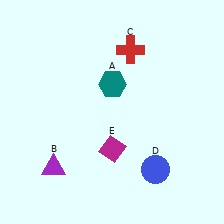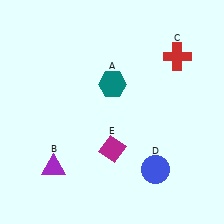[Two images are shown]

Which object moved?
The red cross (C) moved right.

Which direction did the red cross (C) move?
The red cross (C) moved right.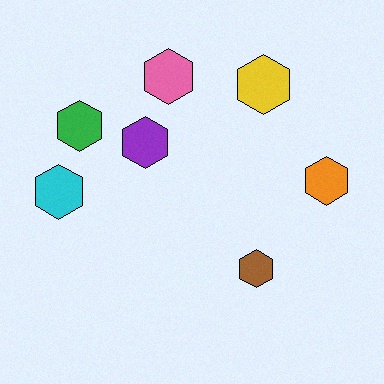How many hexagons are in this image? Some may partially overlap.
There are 7 hexagons.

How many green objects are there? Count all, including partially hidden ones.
There is 1 green object.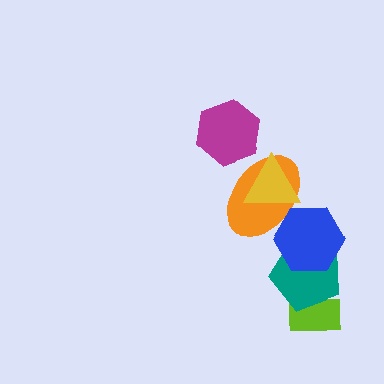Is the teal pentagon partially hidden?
Yes, it is partially covered by another shape.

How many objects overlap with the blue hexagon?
2 objects overlap with the blue hexagon.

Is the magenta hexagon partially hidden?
No, no other shape covers it.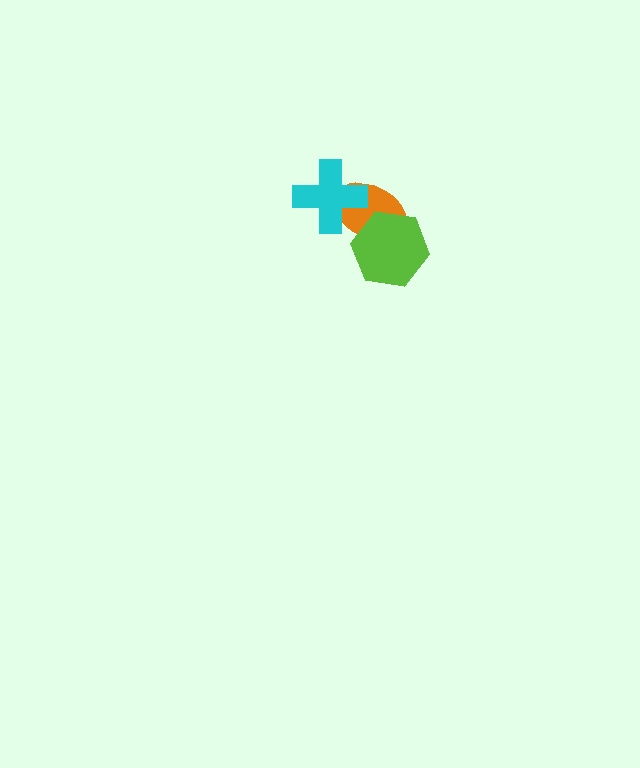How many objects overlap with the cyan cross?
1 object overlaps with the cyan cross.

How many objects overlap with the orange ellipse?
2 objects overlap with the orange ellipse.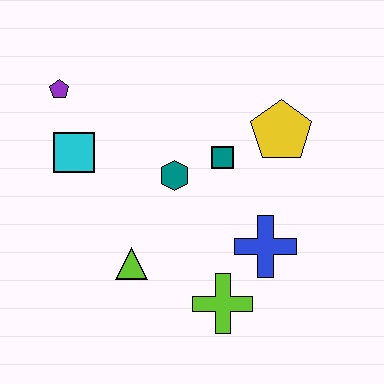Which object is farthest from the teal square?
The purple pentagon is farthest from the teal square.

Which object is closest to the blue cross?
The lime cross is closest to the blue cross.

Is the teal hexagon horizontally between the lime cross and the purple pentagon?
Yes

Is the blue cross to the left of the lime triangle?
No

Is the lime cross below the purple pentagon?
Yes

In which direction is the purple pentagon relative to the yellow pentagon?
The purple pentagon is to the left of the yellow pentagon.